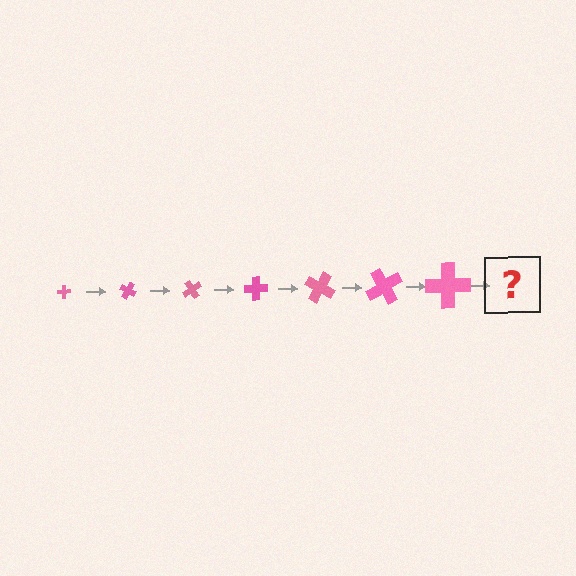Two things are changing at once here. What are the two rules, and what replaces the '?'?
The two rules are that the cross grows larger each step and it rotates 30 degrees each step. The '?' should be a cross, larger than the previous one and rotated 210 degrees from the start.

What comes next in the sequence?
The next element should be a cross, larger than the previous one and rotated 210 degrees from the start.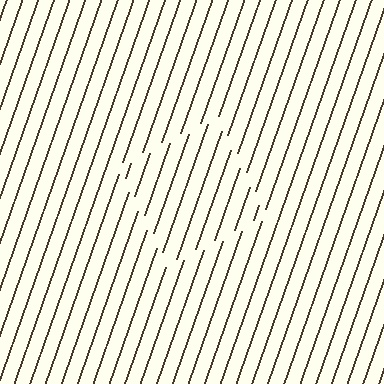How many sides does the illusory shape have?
4 sides — the line-ends trace a square.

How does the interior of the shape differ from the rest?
The interior of the shape contains the same grating, shifted by half a period — the contour is defined by the phase discontinuity where line-ends from the inner and outer gratings abut.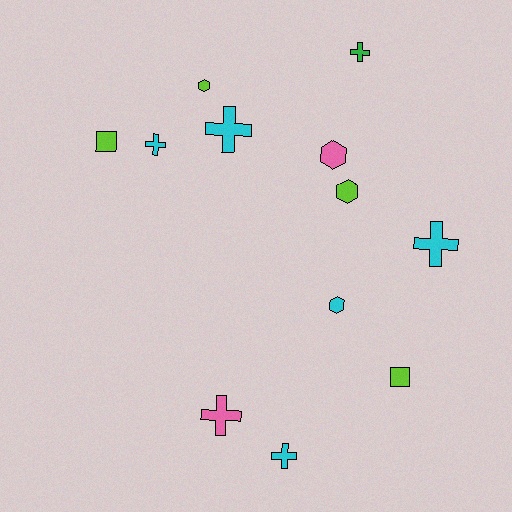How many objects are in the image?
There are 12 objects.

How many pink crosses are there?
There is 1 pink cross.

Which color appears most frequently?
Cyan, with 5 objects.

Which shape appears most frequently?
Cross, with 6 objects.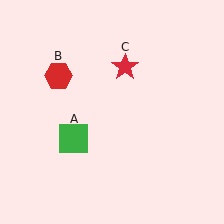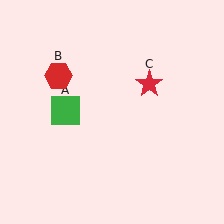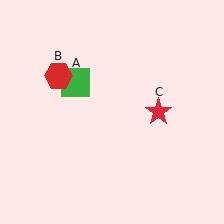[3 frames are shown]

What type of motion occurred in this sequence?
The green square (object A), red star (object C) rotated clockwise around the center of the scene.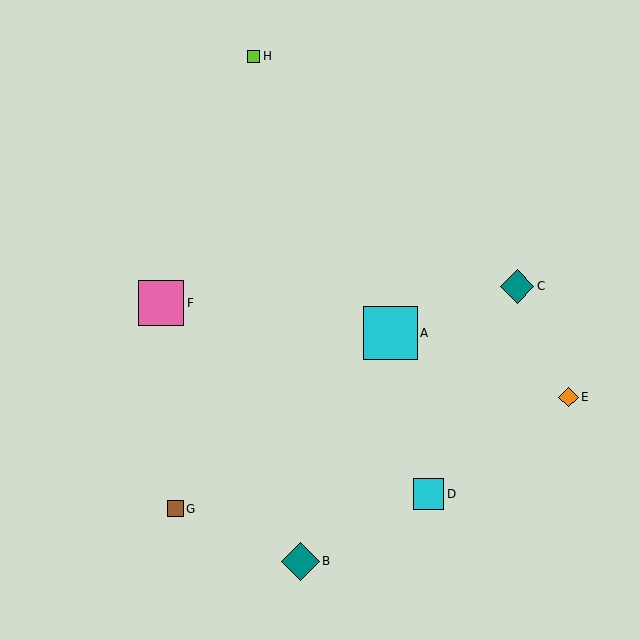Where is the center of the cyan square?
The center of the cyan square is at (391, 333).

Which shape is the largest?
The cyan square (labeled A) is the largest.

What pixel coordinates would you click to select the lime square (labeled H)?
Click at (253, 56) to select the lime square H.